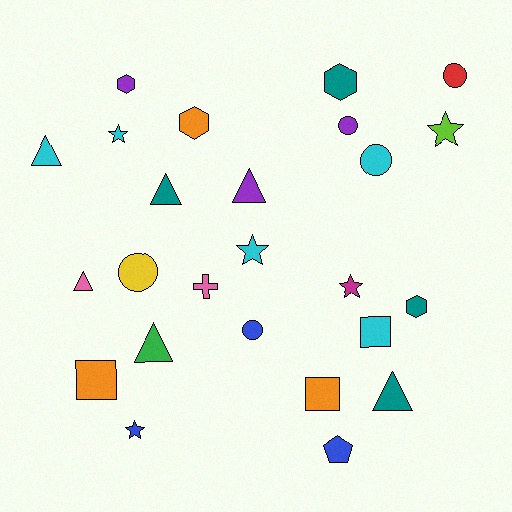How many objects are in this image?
There are 25 objects.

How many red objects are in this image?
There is 1 red object.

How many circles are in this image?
There are 5 circles.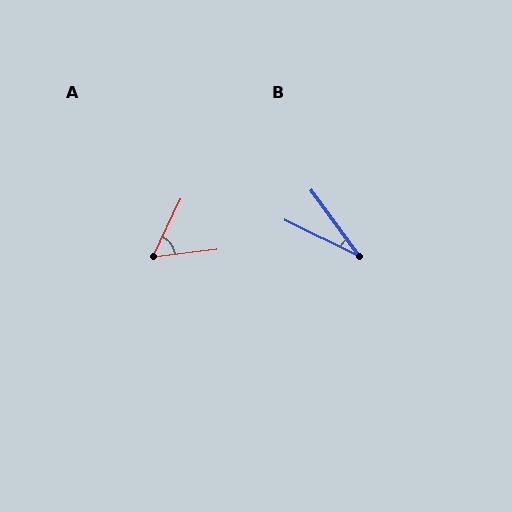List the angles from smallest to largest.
B (28°), A (58°).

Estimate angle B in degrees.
Approximately 28 degrees.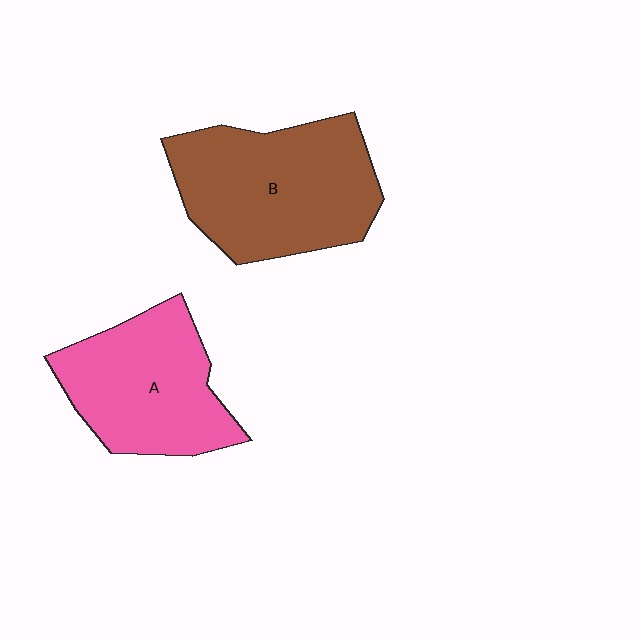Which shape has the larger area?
Shape B (brown).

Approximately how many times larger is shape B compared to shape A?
Approximately 1.2 times.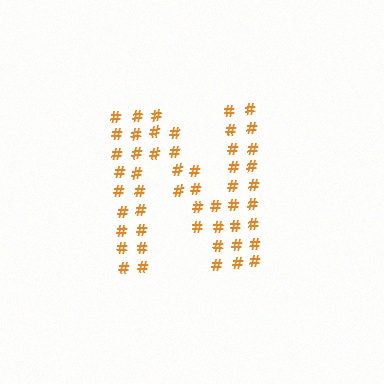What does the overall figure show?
The overall figure shows the letter N.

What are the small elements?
The small elements are hash symbols.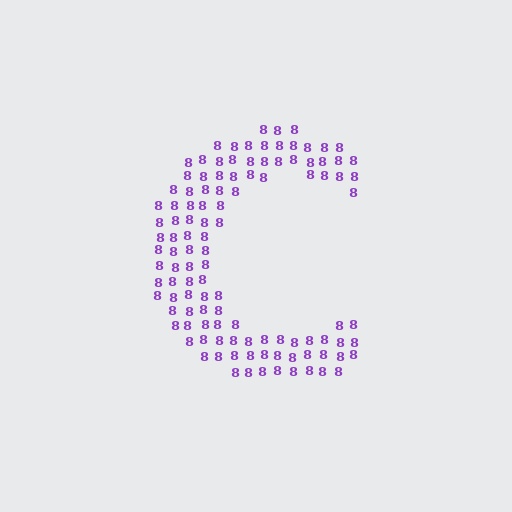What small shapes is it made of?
It is made of small digit 8's.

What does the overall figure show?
The overall figure shows the letter C.